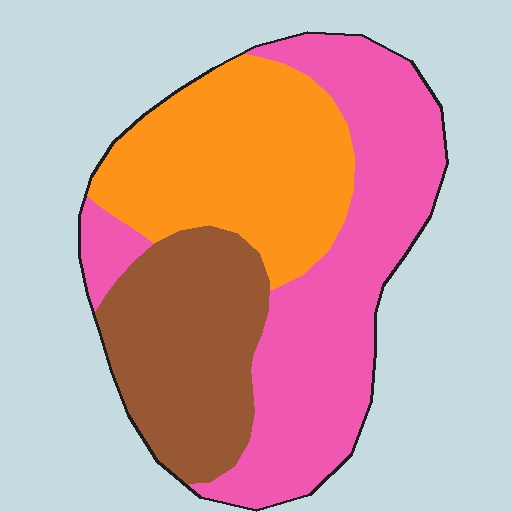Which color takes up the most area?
Pink, at roughly 45%.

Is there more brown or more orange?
Orange.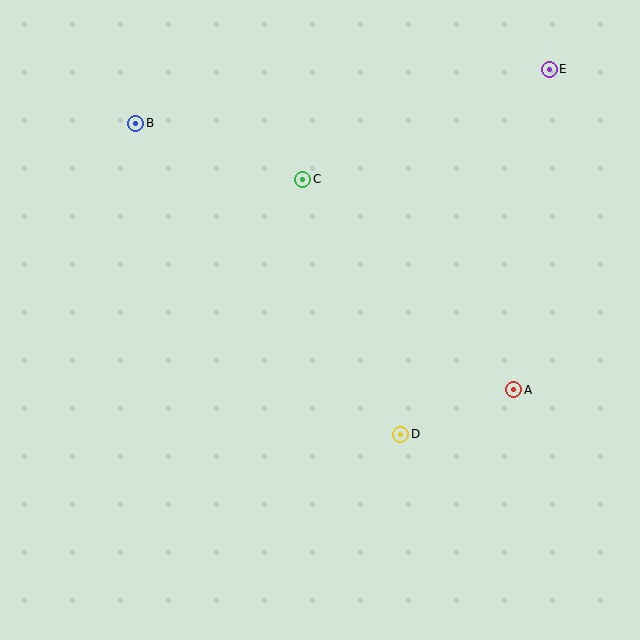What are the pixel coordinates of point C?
Point C is at (303, 179).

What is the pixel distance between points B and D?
The distance between B and D is 409 pixels.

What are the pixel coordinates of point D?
Point D is at (401, 434).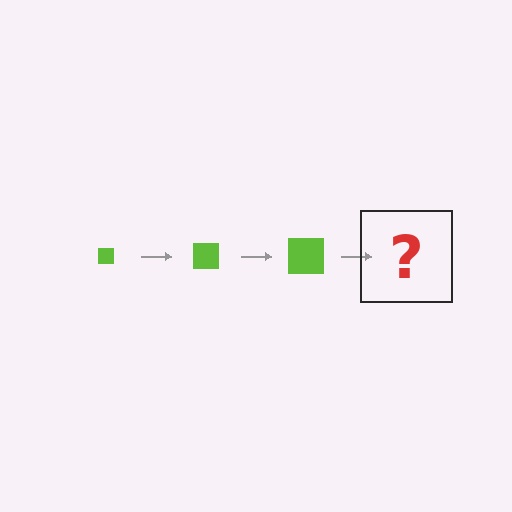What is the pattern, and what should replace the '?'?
The pattern is that the square gets progressively larger each step. The '?' should be a lime square, larger than the previous one.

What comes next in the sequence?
The next element should be a lime square, larger than the previous one.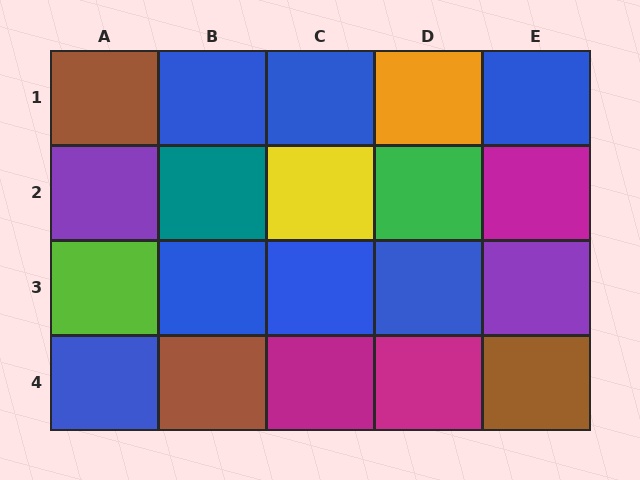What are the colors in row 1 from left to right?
Brown, blue, blue, orange, blue.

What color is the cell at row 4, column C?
Magenta.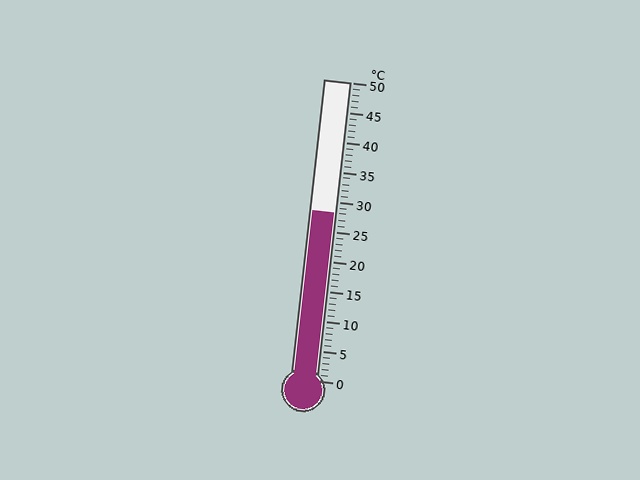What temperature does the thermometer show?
The thermometer shows approximately 28°C.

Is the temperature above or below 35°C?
The temperature is below 35°C.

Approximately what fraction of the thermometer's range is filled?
The thermometer is filled to approximately 55% of its range.